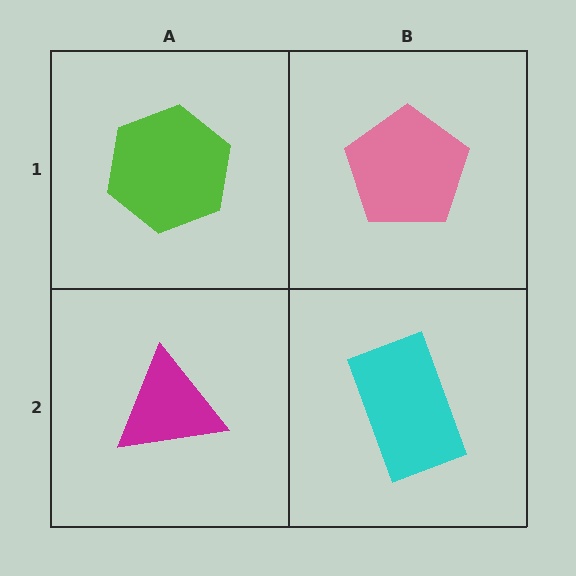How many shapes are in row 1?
2 shapes.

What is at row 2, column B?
A cyan rectangle.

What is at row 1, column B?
A pink pentagon.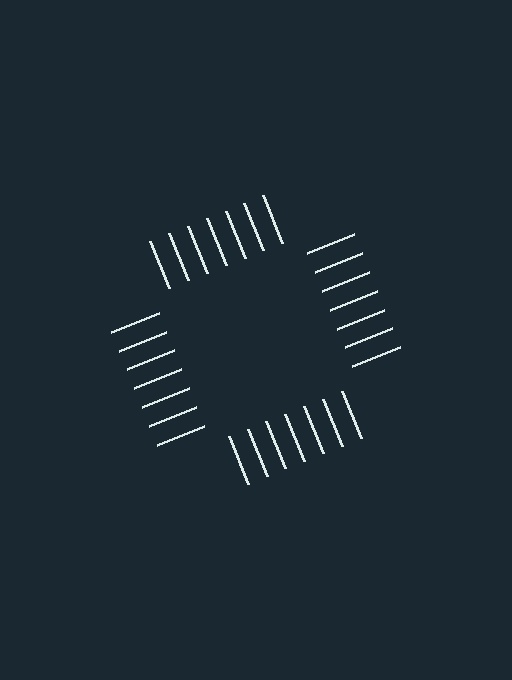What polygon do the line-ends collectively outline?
An illusory square — the line segments terminate on its edges but no continuous stroke is drawn.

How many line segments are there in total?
28 — 7 along each of the 4 edges.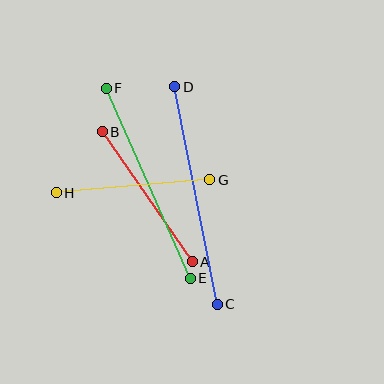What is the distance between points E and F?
The distance is approximately 208 pixels.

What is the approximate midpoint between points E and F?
The midpoint is at approximately (148, 183) pixels.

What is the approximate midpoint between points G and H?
The midpoint is at approximately (133, 186) pixels.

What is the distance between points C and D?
The distance is approximately 222 pixels.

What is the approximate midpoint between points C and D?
The midpoint is at approximately (196, 195) pixels.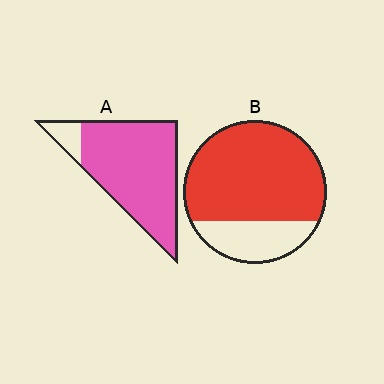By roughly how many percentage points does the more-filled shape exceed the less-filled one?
By roughly 15 percentage points (A over B).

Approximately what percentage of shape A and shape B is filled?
A is approximately 90% and B is approximately 75%.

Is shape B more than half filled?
Yes.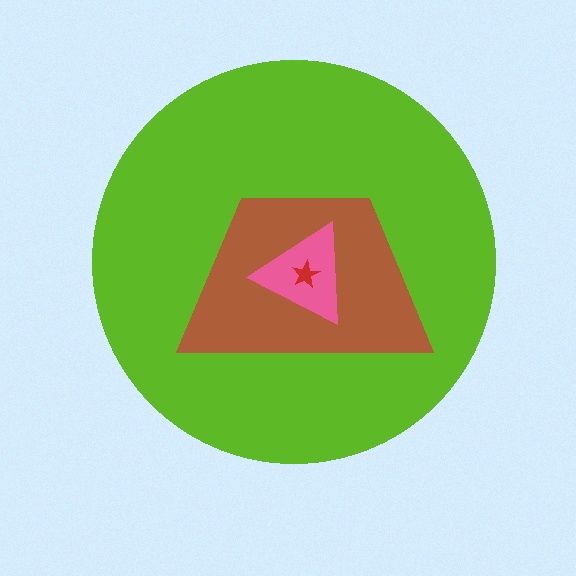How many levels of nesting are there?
4.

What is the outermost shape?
The lime circle.